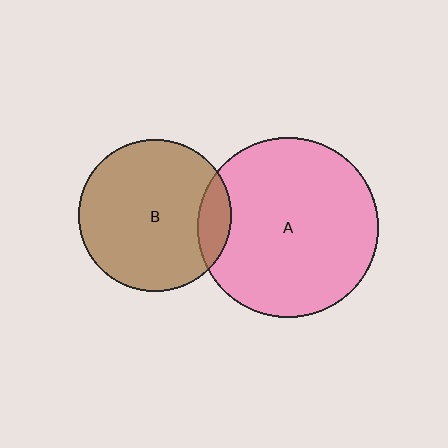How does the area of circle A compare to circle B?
Approximately 1.4 times.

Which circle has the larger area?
Circle A (pink).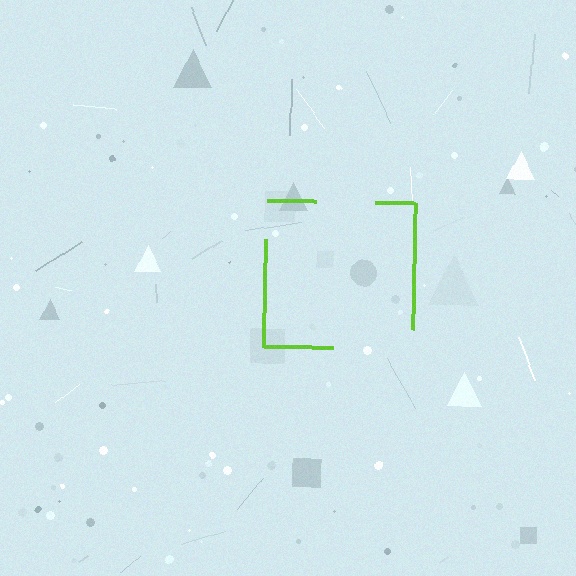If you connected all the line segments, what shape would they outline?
They would outline a square.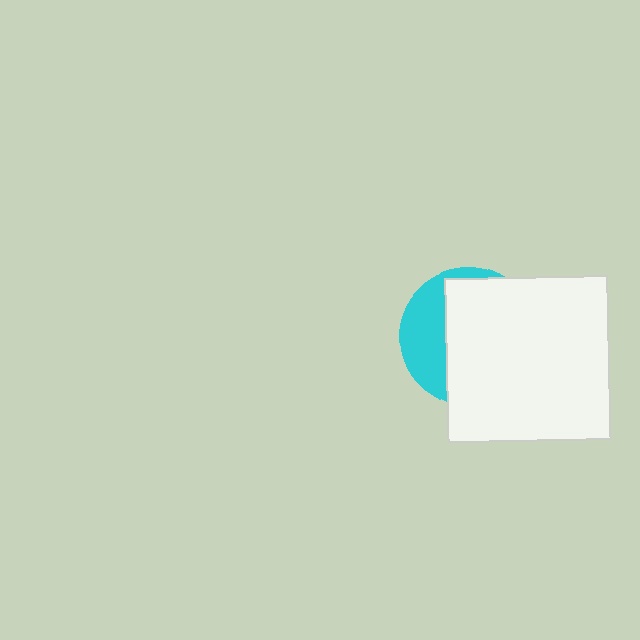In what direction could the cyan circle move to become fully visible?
The cyan circle could move left. That would shift it out from behind the white square entirely.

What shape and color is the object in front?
The object in front is a white square.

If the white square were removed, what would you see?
You would see the complete cyan circle.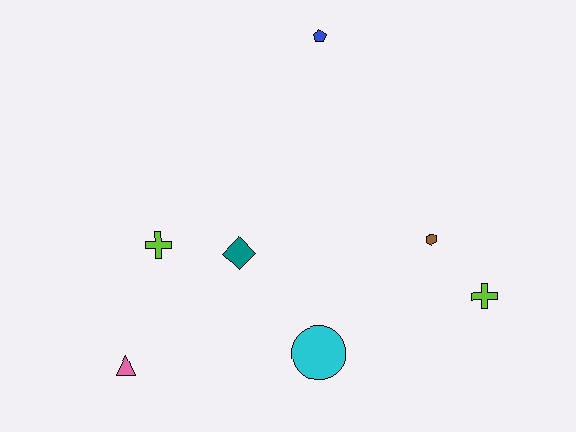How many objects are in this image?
There are 7 objects.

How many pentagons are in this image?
There is 1 pentagon.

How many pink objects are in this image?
There is 1 pink object.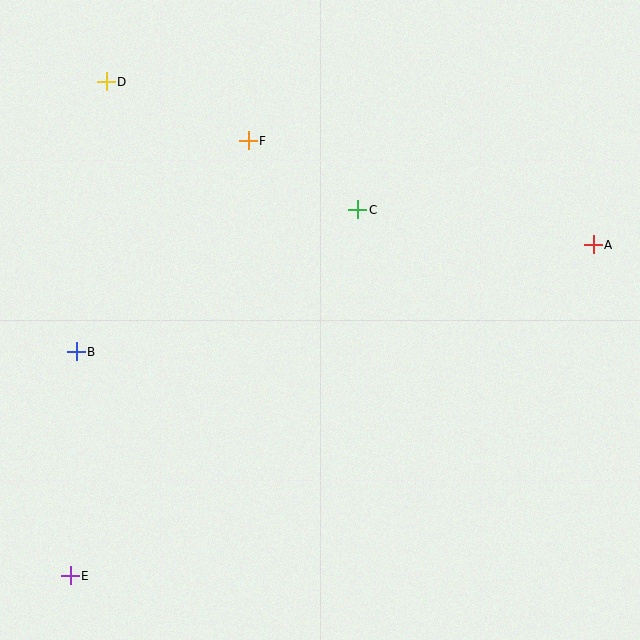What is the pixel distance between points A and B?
The distance between A and B is 528 pixels.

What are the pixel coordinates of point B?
Point B is at (76, 352).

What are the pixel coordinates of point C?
Point C is at (358, 210).